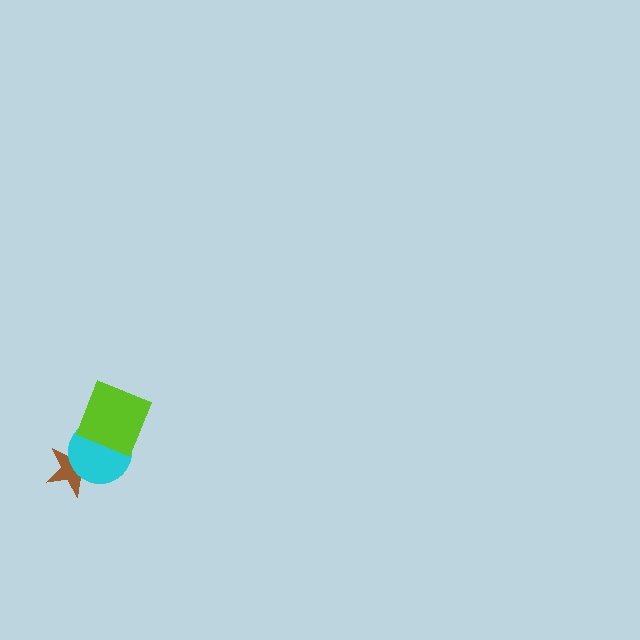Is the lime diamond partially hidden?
No, no other shape covers it.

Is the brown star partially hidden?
Yes, it is partially covered by another shape.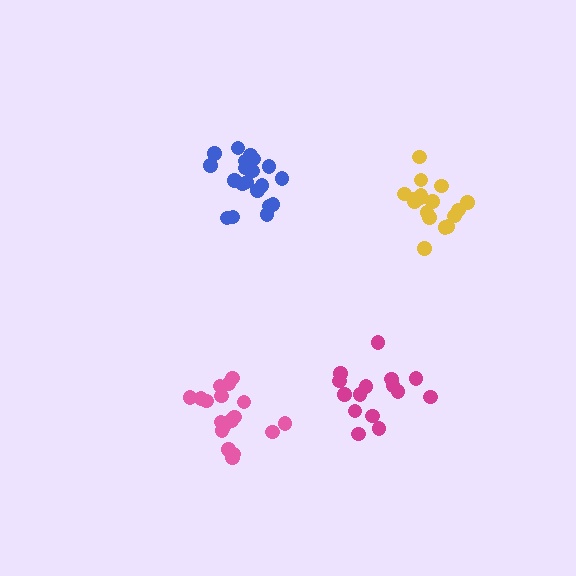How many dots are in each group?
Group 1: 20 dots, Group 2: 17 dots, Group 3: 15 dots, Group 4: 18 dots (70 total).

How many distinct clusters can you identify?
There are 4 distinct clusters.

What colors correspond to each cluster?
The clusters are colored: blue, yellow, magenta, pink.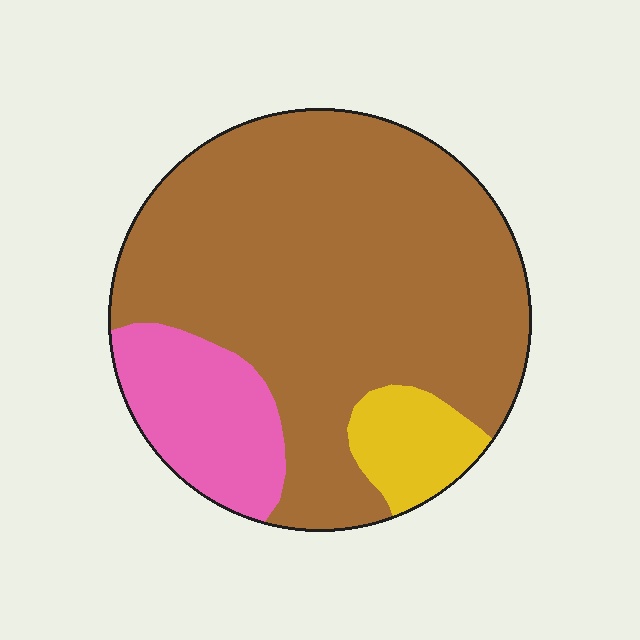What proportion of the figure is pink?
Pink takes up about one sixth (1/6) of the figure.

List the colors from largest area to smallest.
From largest to smallest: brown, pink, yellow.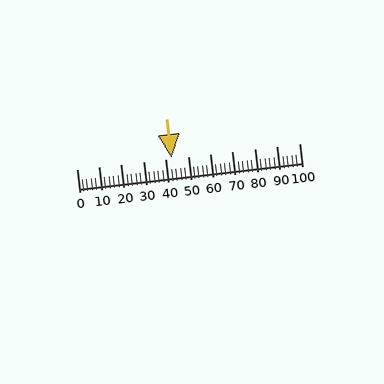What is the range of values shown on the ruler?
The ruler shows values from 0 to 100.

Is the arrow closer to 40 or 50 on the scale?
The arrow is closer to 40.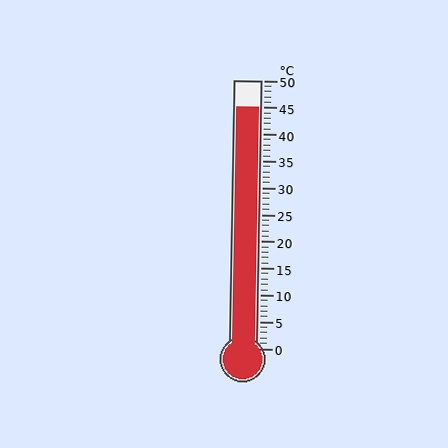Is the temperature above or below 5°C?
The temperature is above 5°C.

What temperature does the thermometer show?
The thermometer shows approximately 45°C.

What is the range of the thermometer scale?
The thermometer scale ranges from 0°C to 50°C.